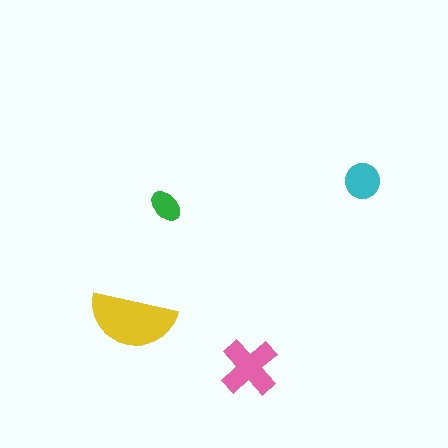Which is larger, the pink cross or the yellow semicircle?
The yellow semicircle.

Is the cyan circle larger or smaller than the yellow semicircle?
Smaller.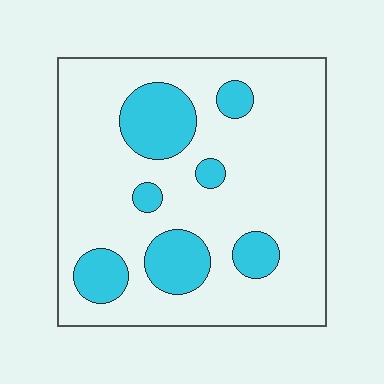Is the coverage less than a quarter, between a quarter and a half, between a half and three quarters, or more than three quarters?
Less than a quarter.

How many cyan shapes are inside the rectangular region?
7.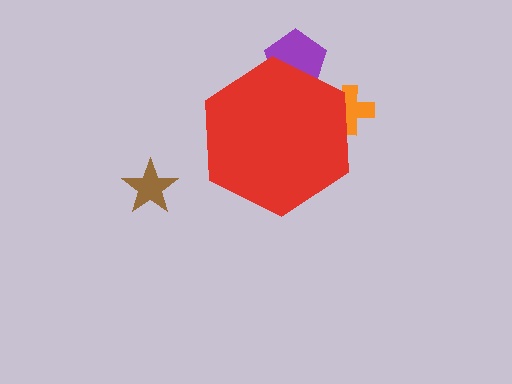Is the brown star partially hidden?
No, the brown star is fully visible.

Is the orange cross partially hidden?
Yes, the orange cross is partially hidden behind the red hexagon.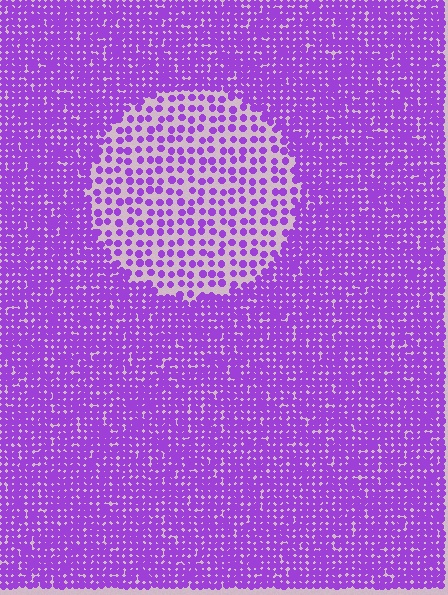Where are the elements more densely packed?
The elements are more densely packed outside the circle boundary.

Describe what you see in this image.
The image contains small purple elements arranged at two different densities. A circle-shaped region is visible where the elements are less densely packed than the surrounding area.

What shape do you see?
I see a circle.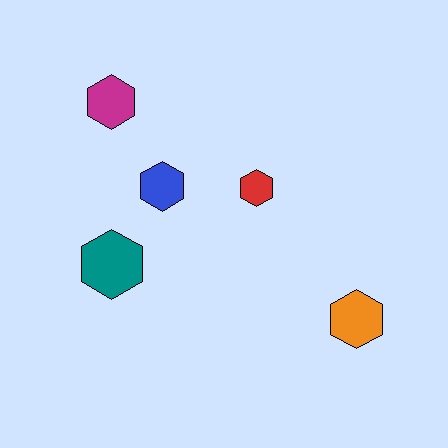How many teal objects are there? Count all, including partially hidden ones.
There is 1 teal object.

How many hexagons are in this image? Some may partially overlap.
There are 5 hexagons.